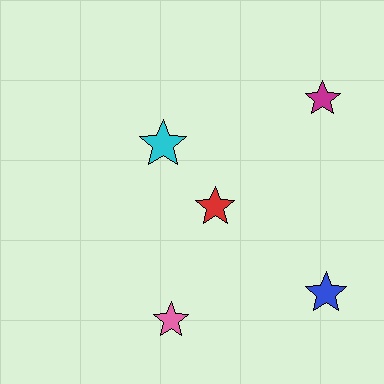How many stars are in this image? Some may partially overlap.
There are 5 stars.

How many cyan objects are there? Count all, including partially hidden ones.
There is 1 cyan object.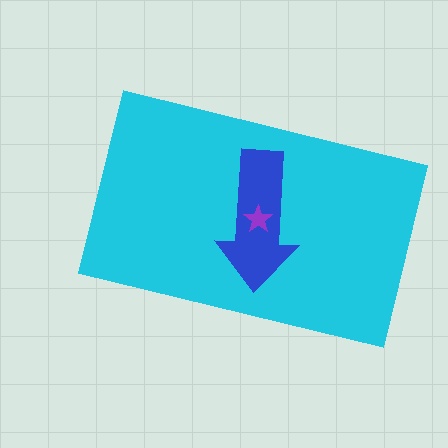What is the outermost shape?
The cyan rectangle.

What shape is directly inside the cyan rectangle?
The blue arrow.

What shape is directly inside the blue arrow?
The purple star.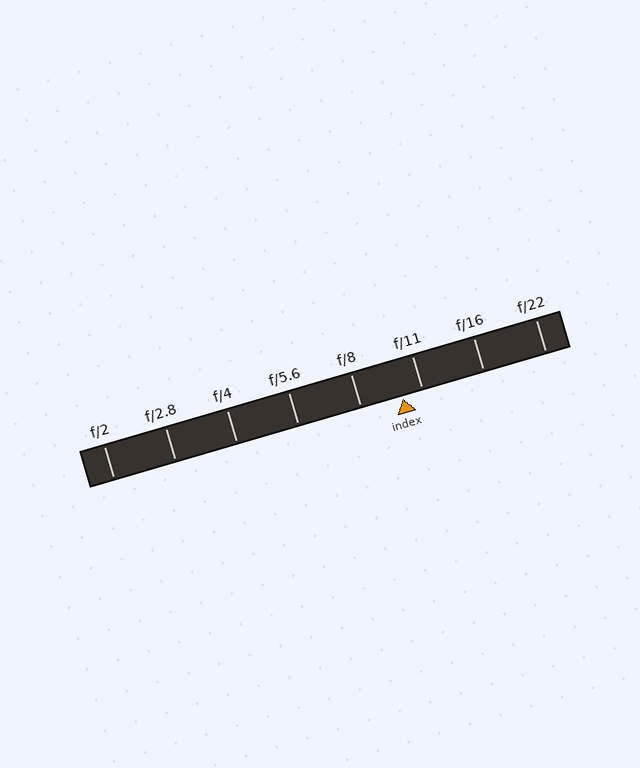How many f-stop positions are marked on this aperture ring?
There are 8 f-stop positions marked.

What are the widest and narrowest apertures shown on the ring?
The widest aperture shown is f/2 and the narrowest is f/22.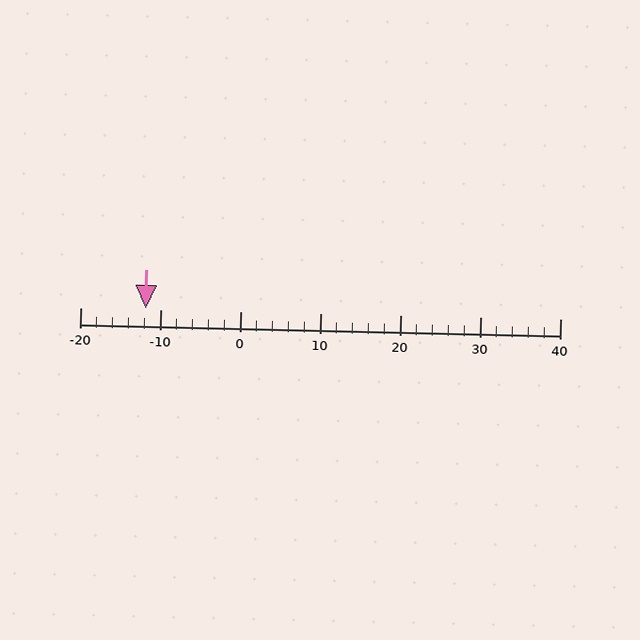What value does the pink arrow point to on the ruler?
The pink arrow points to approximately -12.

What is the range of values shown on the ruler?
The ruler shows values from -20 to 40.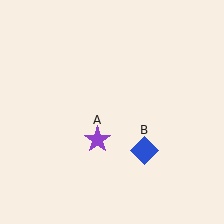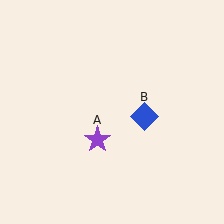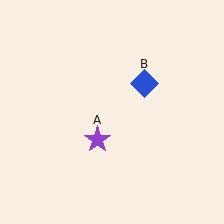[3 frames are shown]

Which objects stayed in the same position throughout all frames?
Purple star (object A) remained stationary.